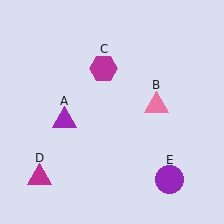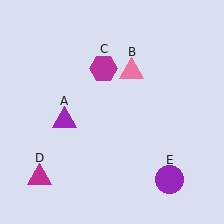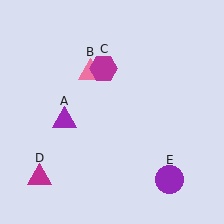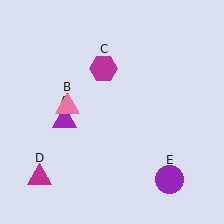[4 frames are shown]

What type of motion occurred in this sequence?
The pink triangle (object B) rotated counterclockwise around the center of the scene.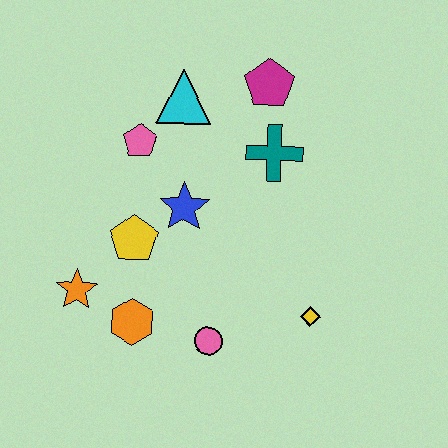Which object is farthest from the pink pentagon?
The yellow diamond is farthest from the pink pentagon.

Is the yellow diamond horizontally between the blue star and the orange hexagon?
No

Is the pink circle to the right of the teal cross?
No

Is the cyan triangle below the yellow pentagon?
No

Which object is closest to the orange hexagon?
The orange star is closest to the orange hexagon.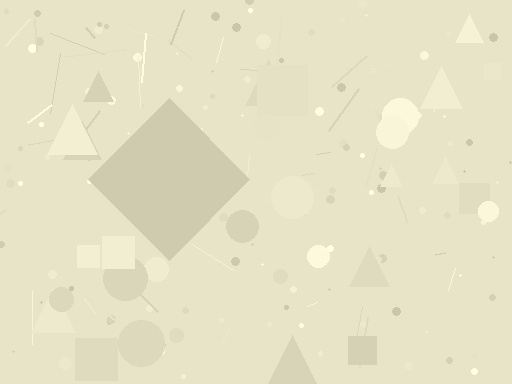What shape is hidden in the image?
A diamond is hidden in the image.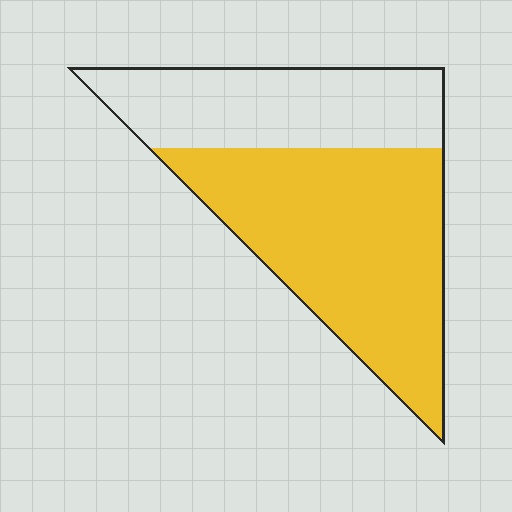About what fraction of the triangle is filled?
About five eighths (5/8).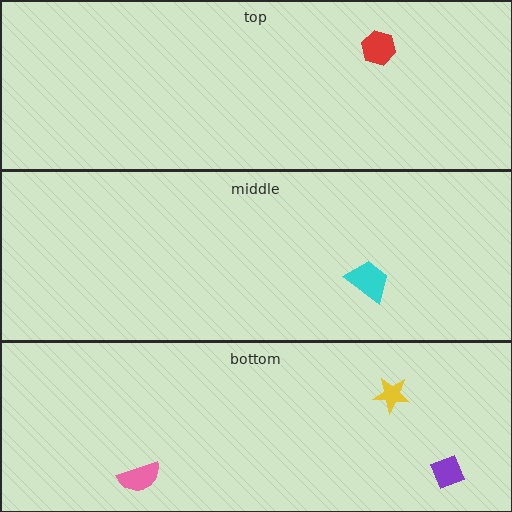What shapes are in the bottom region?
The yellow star, the pink semicircle, the purple diamond.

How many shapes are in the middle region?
1.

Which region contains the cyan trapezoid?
The middle region.